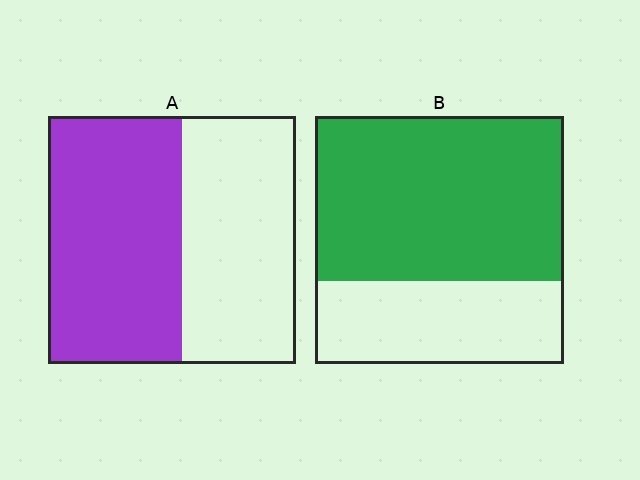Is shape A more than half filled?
Yes.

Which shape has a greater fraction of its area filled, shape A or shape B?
Shape B.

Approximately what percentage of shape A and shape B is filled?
A is approximately 55% and B is approximately 65%.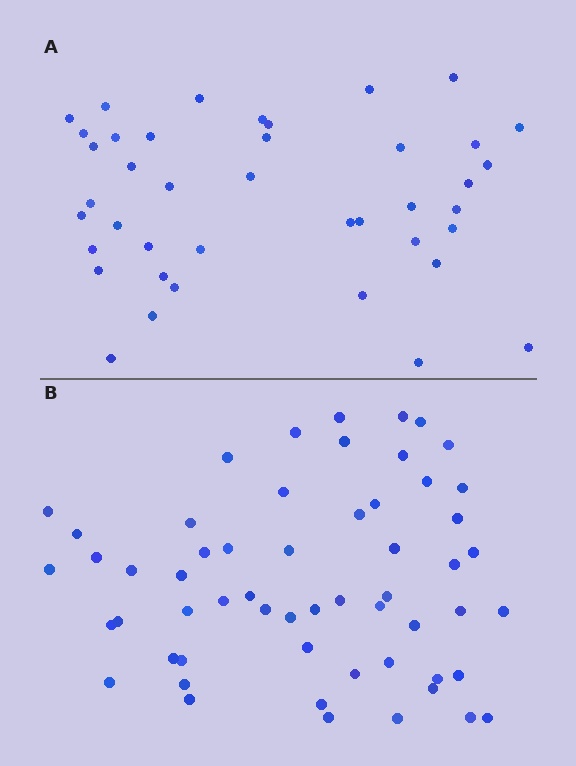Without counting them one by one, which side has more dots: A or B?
Region B (the bottom region) has more dots.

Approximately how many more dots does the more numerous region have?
Region B has approximately 15 more dots than region A.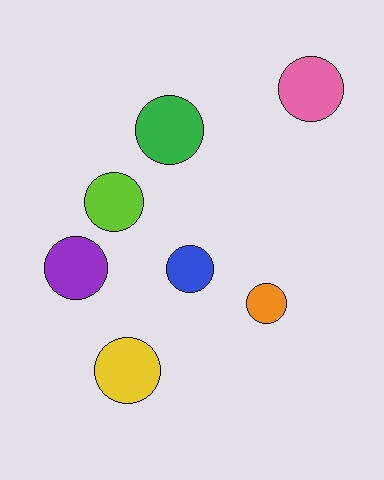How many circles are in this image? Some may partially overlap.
There are 7 circles.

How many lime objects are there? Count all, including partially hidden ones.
There is 1 lime object.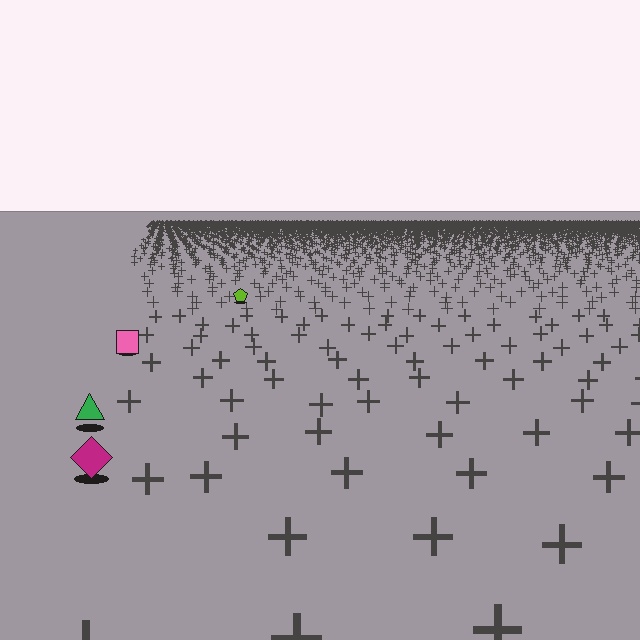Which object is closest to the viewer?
The magenta diamond is closest. The texture marks near it are larger and more spread out.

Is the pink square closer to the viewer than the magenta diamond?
No. The magenta diamond is closer — you can tell from the texture gradient: the ground texture is coarser near it.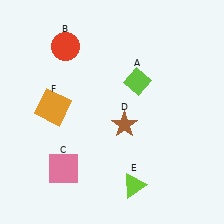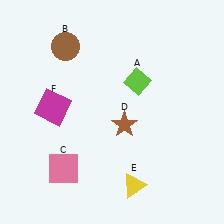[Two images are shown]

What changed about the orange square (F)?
In Image 1, F is orange. In Image 2, it changed to magenta.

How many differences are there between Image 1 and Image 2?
There are 3 differences between the two images.